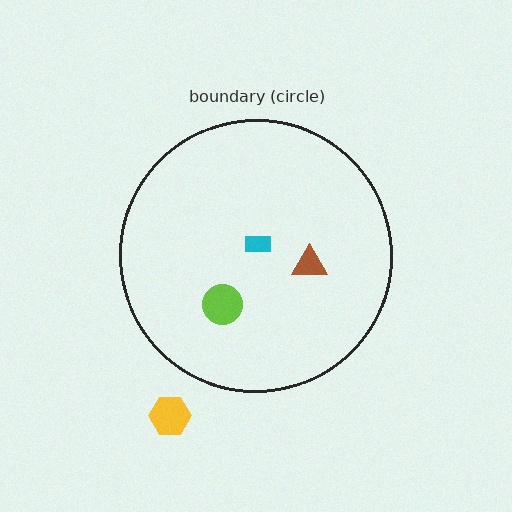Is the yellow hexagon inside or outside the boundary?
Outside.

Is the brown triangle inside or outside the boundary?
Inside.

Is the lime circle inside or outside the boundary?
Inside.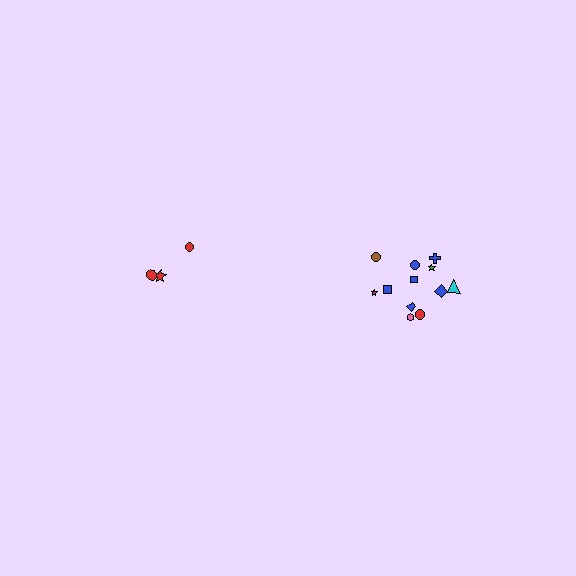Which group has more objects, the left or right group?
The right group.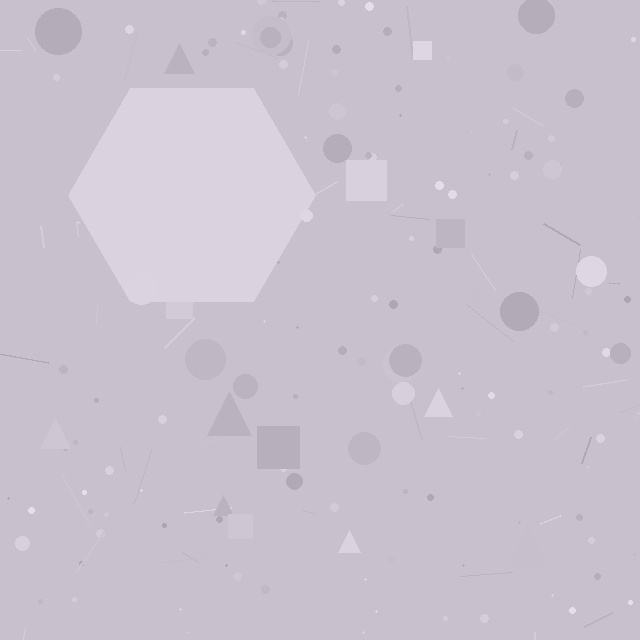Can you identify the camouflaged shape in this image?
The camouflaged shape is a hexagon.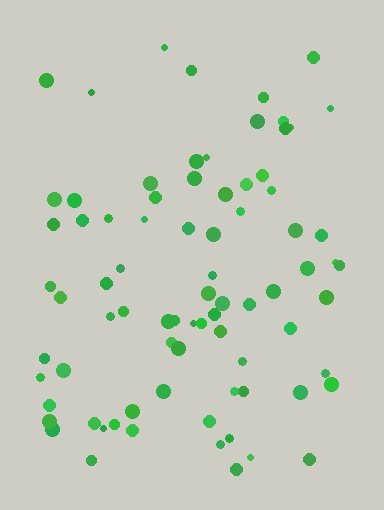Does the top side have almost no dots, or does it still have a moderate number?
Still a moderate number, just noticeably fewer than the bottom.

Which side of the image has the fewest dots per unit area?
The top.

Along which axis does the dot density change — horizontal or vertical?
Vertical.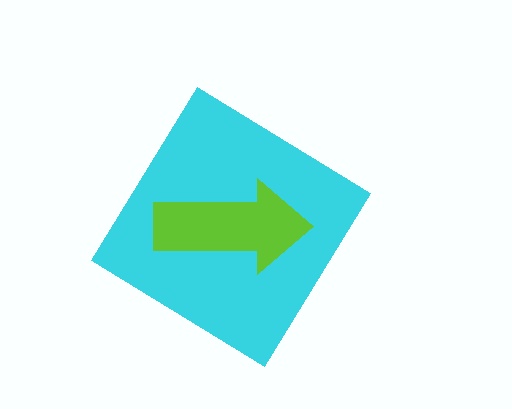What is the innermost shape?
The lime arrow.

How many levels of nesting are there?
2.